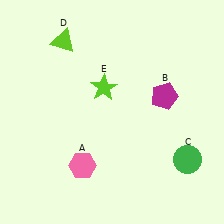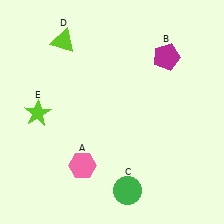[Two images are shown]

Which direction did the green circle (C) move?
The green circle (C) moved left.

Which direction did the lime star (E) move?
The lime star (E) moved left.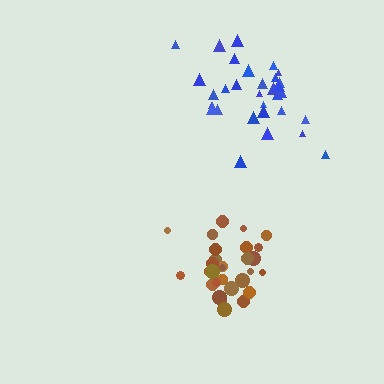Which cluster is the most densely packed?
Brown.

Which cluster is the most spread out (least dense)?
Blue.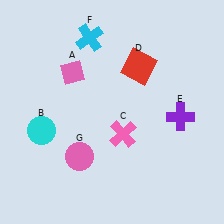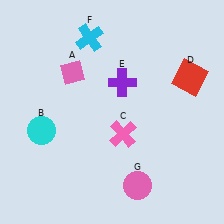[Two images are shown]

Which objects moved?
The objects that moved are: the red square (D), the purple cross (E), the pink circle (G).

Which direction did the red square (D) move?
The red square (D) moved right.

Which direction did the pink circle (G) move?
The pink circle (G) moved right.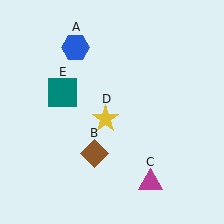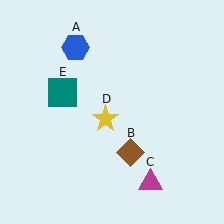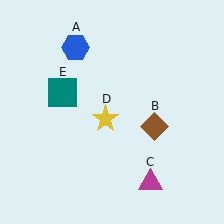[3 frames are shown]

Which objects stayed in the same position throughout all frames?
Blue hexagon (object A) and magenta triangle (object C) and yellow star (object D) and teal square (object E) remained stationary.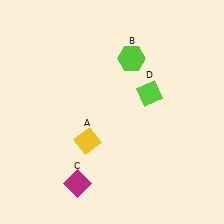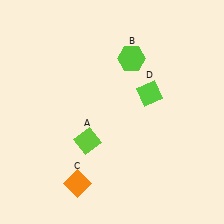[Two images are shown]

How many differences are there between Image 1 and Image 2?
There are 2 differences between the two images.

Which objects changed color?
A changed from yellow to lime. C changed from magenta to orange.